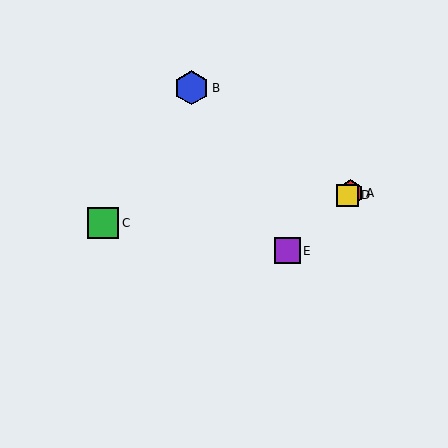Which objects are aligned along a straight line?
Objects A, D, E are aligned along a straight line.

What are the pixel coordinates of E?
Object E is at (287, 251).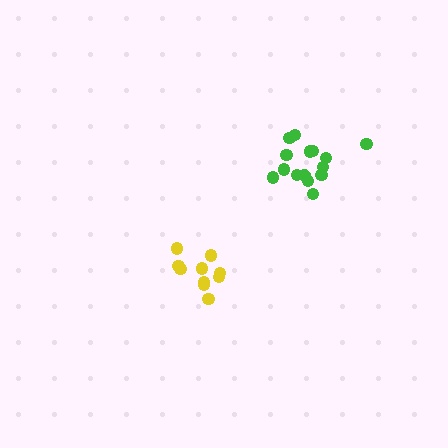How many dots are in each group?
Group 1: 10 dots, Group 2: 15 dots (25 total).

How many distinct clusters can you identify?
There are 2 distinct clusters.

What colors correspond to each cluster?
The clusters are colored: yellow, green.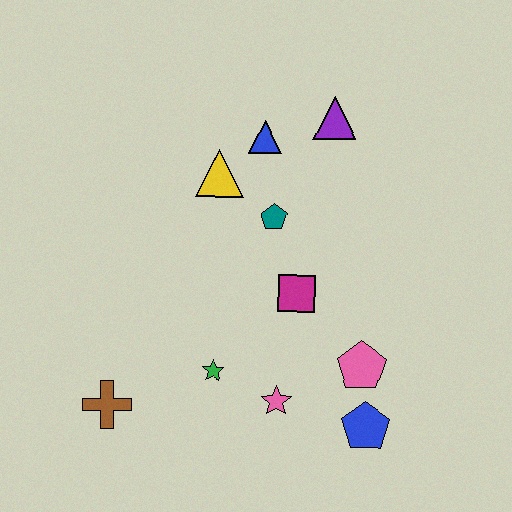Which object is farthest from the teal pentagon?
The brown cross is farthest from the teal pentagon.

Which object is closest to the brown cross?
The green star is closest to the brown cross.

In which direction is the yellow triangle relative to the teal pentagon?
The yellow triangle is to the left of the teal pentagon.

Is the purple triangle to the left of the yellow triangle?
No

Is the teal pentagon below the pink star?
No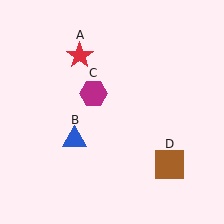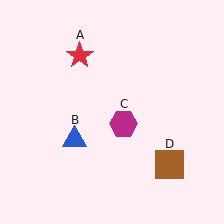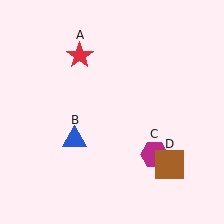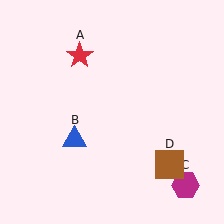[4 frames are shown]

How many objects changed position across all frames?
1 object changed position: magenta hexagon (object C).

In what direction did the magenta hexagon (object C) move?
The magenta hexagon (object C) moved down and to the right.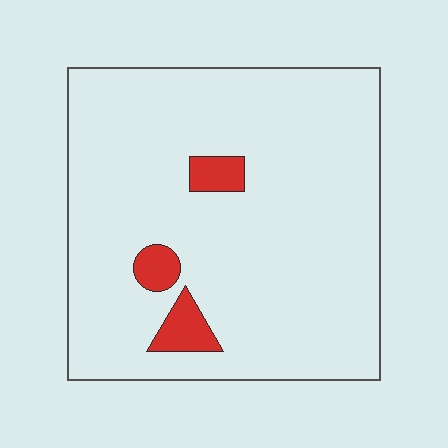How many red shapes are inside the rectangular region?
3.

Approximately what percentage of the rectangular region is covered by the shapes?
Approximately 5%.